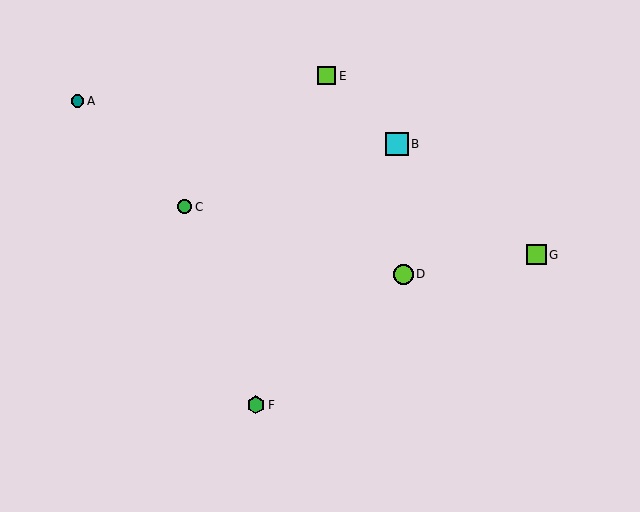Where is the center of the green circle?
The center of the green circle is at (184, 207).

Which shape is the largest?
The cyan square (labeled B) is the largest.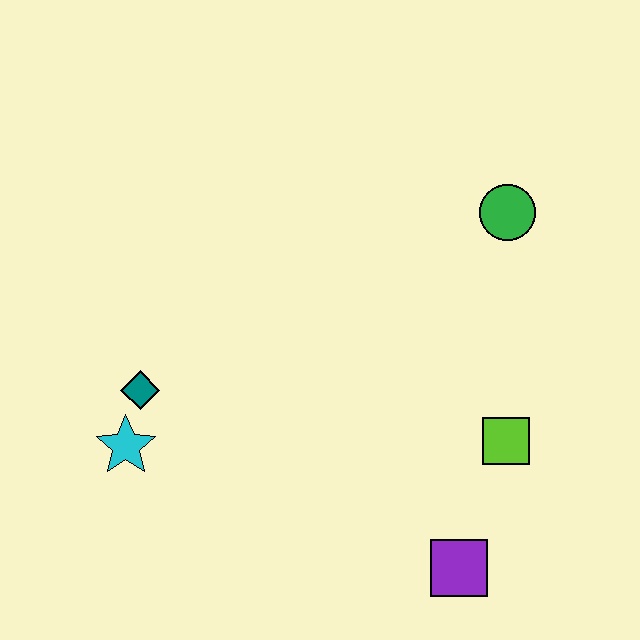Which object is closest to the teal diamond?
The cyan star is closest to the teal diamond.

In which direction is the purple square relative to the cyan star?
The purple square is to the right of the cyan star.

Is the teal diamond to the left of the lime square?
Yes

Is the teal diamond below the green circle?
Yes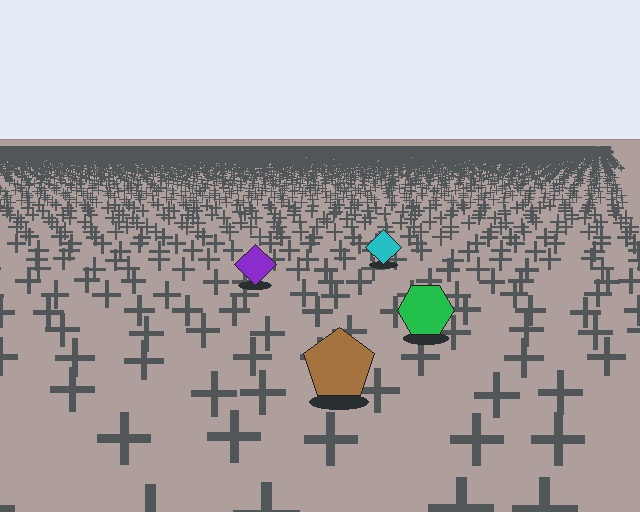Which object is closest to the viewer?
The brown pentagon is closest. The texture marks near it are larger and more spread out.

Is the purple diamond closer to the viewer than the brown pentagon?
No. The brown pentagon is closer — you can tell from the texture gradient: the ground texture is coarser near it.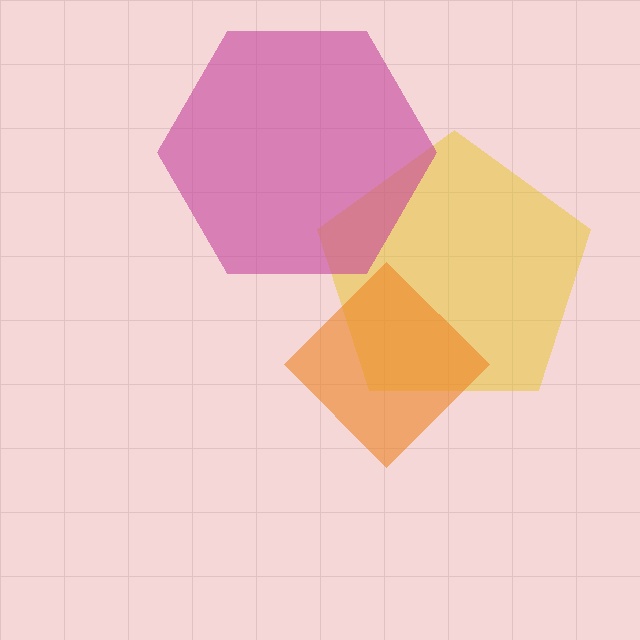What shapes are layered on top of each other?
The layered shapes are: a yellow pentagon, a magenta hexagon, an orange diamond.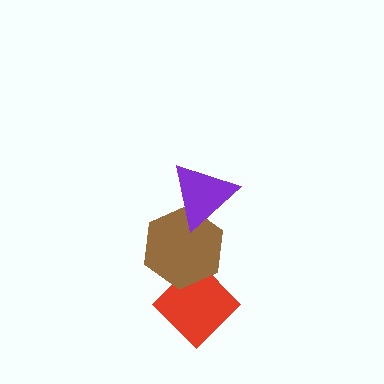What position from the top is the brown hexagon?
The brown hexagon is 2nd from the top.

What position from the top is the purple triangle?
The purple triangle is 1st from the top.